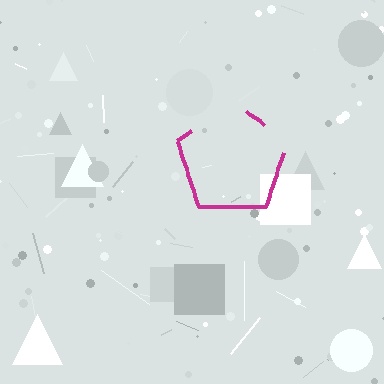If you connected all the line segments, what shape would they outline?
They would outline a pentagon.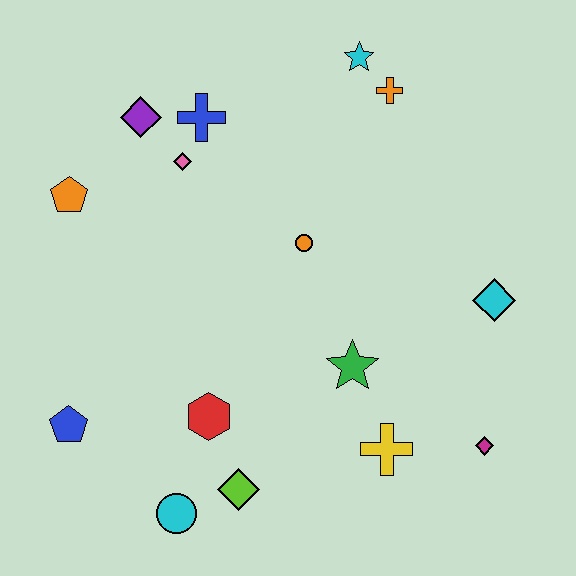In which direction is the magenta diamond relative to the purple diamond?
The magenta diamond is to the right of the purple diamond.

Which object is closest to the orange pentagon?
The purple diamond is closest to the orange pentagon.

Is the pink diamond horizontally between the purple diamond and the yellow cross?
Yes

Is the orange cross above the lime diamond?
Yes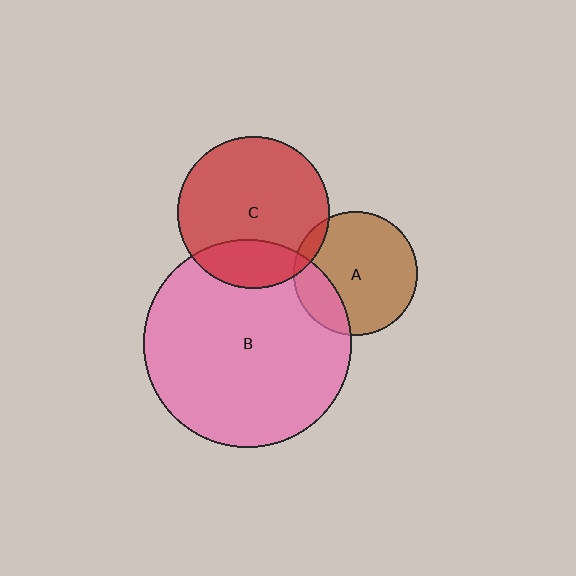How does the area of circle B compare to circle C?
Approximately 1.9 times.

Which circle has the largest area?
Circle B (pink).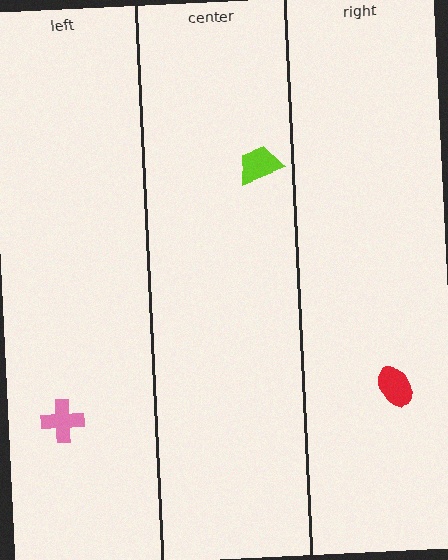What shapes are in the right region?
The red ellipse.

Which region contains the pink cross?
The left region.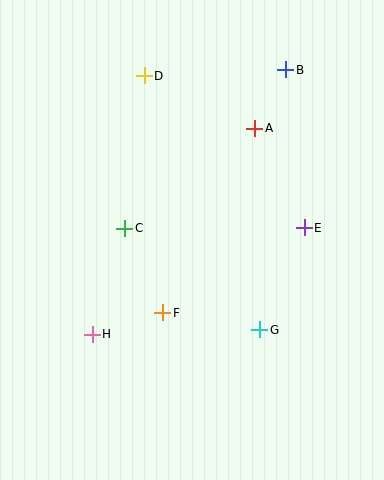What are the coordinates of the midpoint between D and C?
The midpoint between D and C is at (134, 152).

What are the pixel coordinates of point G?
Point G is at (260, 330).